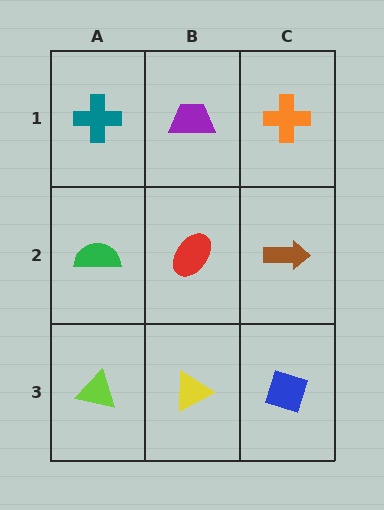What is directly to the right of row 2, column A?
A red ellipse.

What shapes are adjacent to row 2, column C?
An orange cross (row 1, column C), a blue diamond (row 3, column C), a red ellipse (row 2, column B).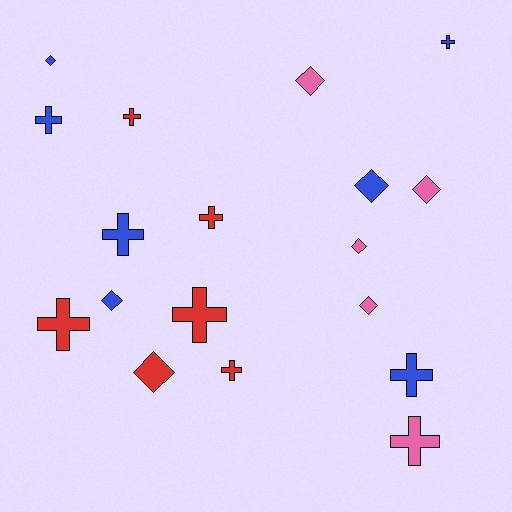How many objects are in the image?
There are 18 objects.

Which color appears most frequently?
Blue, with 7 objects.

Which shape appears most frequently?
Cross, with 10 objects.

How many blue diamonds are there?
There are 3 blue diamonds.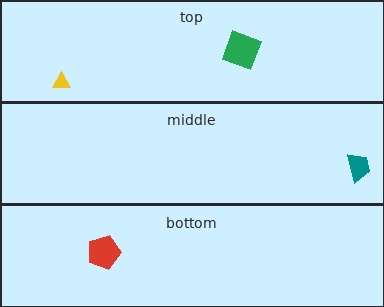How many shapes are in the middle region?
1.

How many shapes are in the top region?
2.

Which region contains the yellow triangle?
The top region.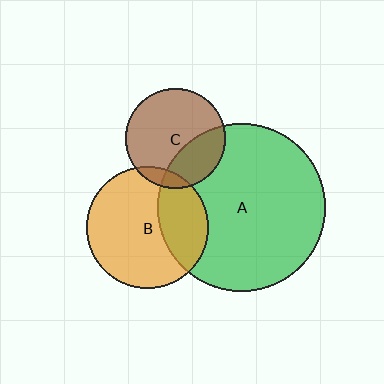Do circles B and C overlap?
Yes.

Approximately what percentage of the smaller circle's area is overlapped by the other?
Approximately 10%.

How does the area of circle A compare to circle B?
Approximately 1.9 times.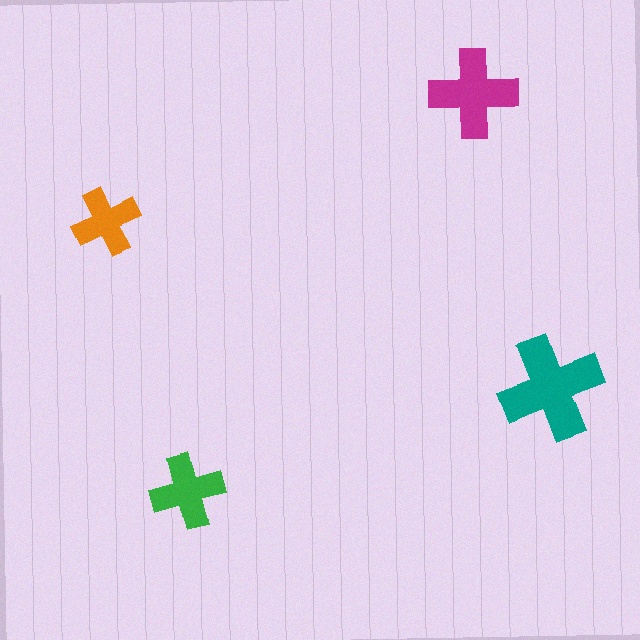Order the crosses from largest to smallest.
the teal one, the magenta one, the green one, the orange one.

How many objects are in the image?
There are 4 objects in the image.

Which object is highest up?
The magenta cross is topmost.